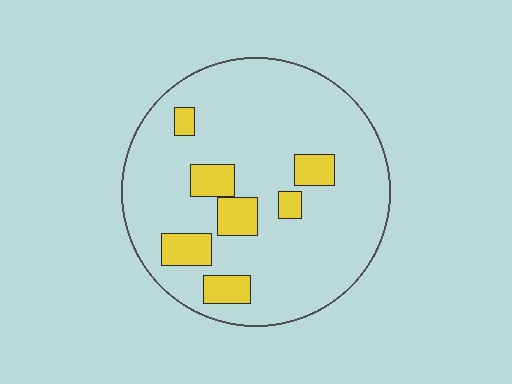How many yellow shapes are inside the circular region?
7.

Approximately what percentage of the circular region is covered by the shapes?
Approximately 15%.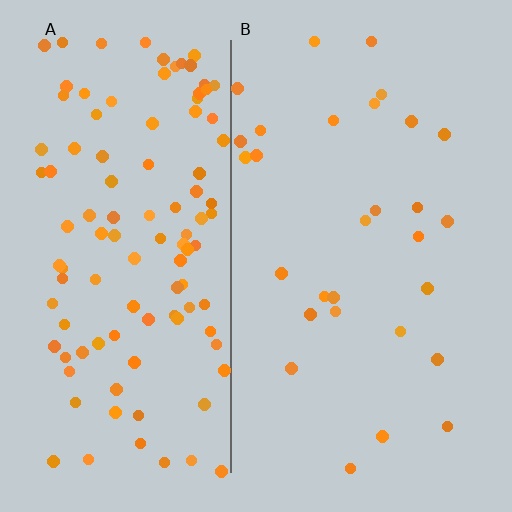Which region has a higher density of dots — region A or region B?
A (the left).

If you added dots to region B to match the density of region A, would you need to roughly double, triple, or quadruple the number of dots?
Approximately quadruple.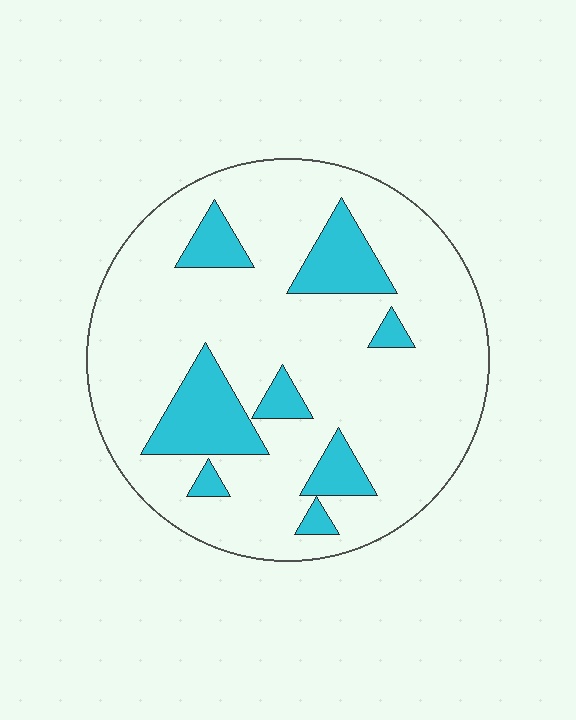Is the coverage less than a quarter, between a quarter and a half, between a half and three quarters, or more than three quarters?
Less than a quarter.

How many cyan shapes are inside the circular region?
8.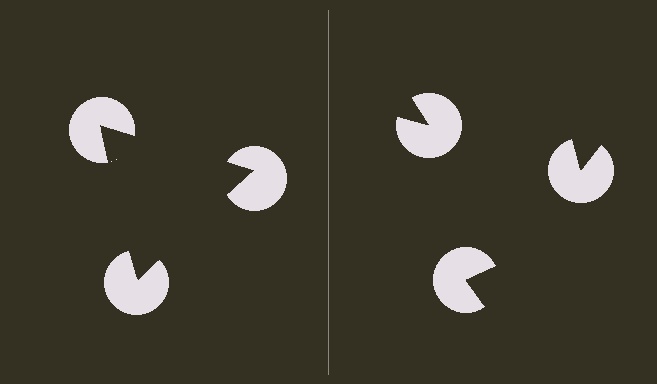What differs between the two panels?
The pac-man discs are positioned identically on both sides; only the wedge orientations differ. On the left they align to a triangle; on the right they are misaligned.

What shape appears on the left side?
An illusory triangle.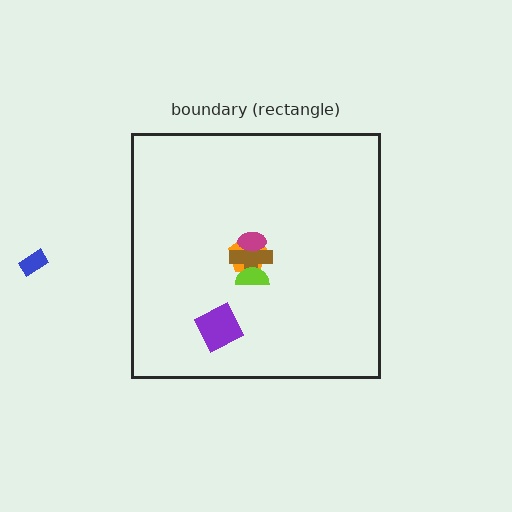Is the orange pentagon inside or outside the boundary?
Inside.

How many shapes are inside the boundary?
5 inside, 1 outside.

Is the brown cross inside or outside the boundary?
Inside.